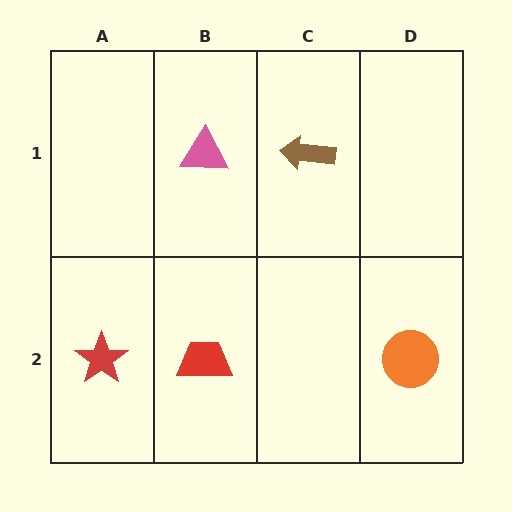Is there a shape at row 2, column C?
No, that cell is empty.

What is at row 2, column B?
A red trapezoid.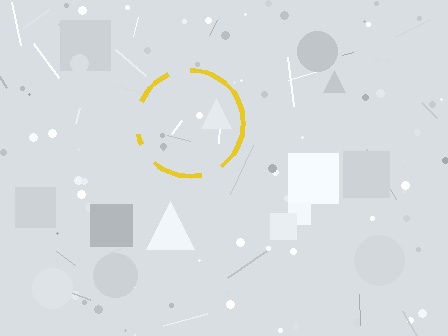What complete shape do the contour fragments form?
The contour fragments form a circle.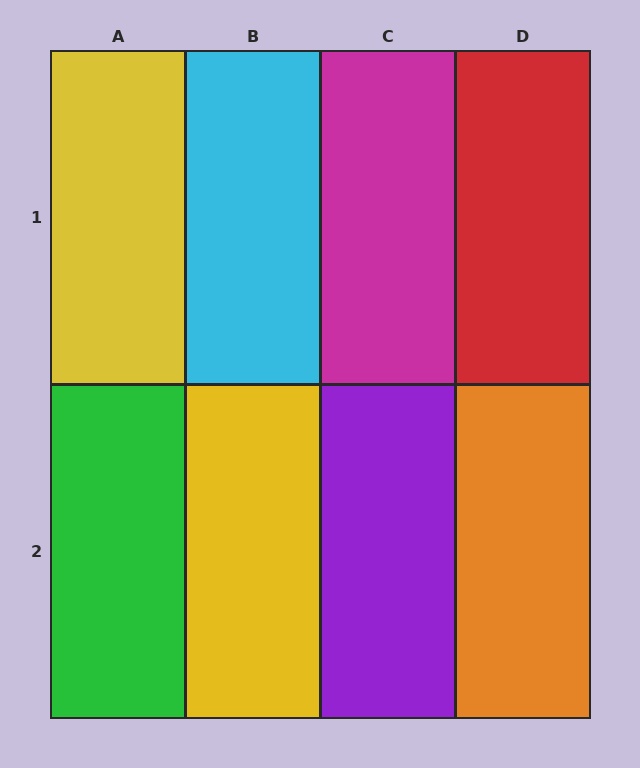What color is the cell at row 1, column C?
Magenta.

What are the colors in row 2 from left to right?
Green, yellow, purple, orange.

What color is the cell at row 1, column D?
Red.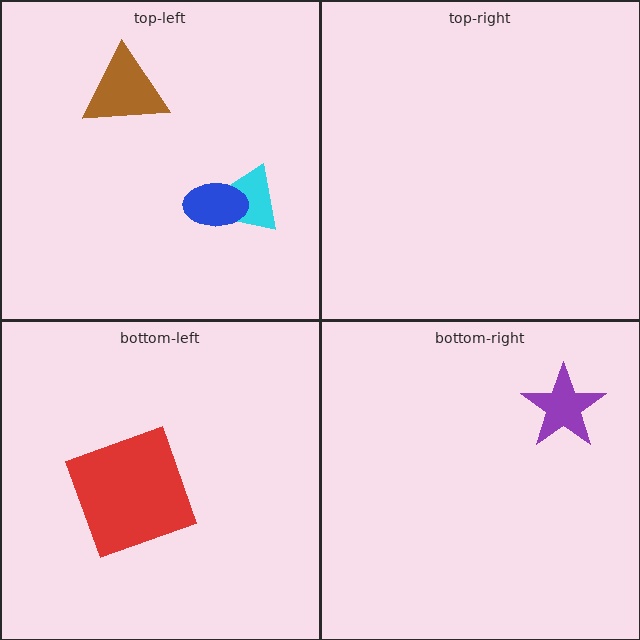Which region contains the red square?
The bottom-left region.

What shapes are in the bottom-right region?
The purple star.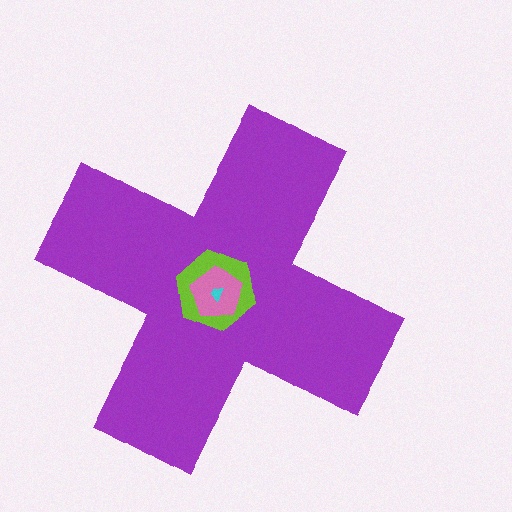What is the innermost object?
The cyan trapezoid.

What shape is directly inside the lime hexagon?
The pink pentagon.